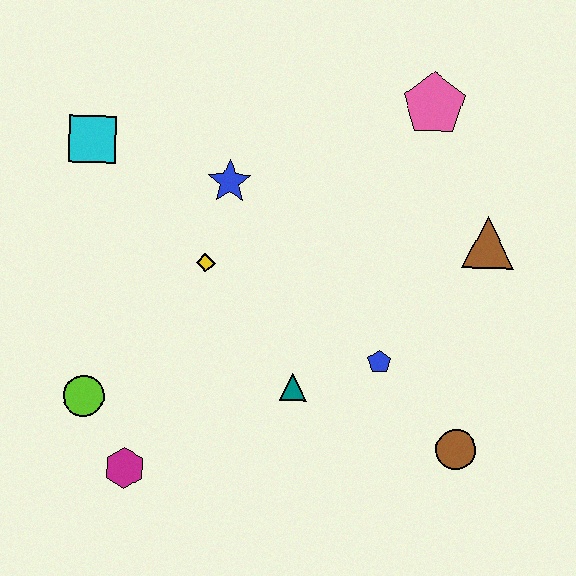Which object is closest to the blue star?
The yellow diamond is closest to the blue star.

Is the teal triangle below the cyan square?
Yes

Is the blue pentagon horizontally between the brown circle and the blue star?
Yes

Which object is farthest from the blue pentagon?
The cyan square is farthest from the blue pentagon.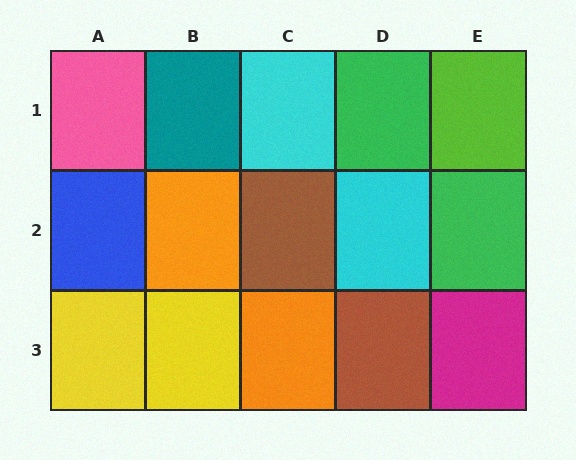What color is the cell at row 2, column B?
Orange.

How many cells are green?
2 cells are green.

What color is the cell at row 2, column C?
Brown.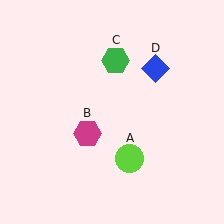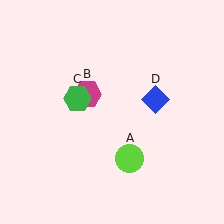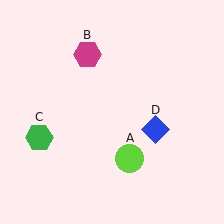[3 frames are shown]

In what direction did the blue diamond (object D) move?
The blue diamond (object D) moved down.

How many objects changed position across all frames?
3 objects changed position: magenta hexagon (object B), green hexagon (object C), blue diamond (object D).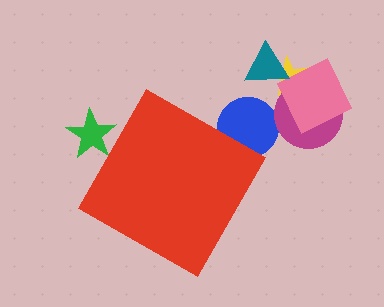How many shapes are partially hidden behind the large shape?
2 shapes are partially hidden.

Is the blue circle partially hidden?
Yes, the blue circle is partially hidden behind the red diamond.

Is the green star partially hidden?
Yes, the green star is partially hidden behind the red diamond.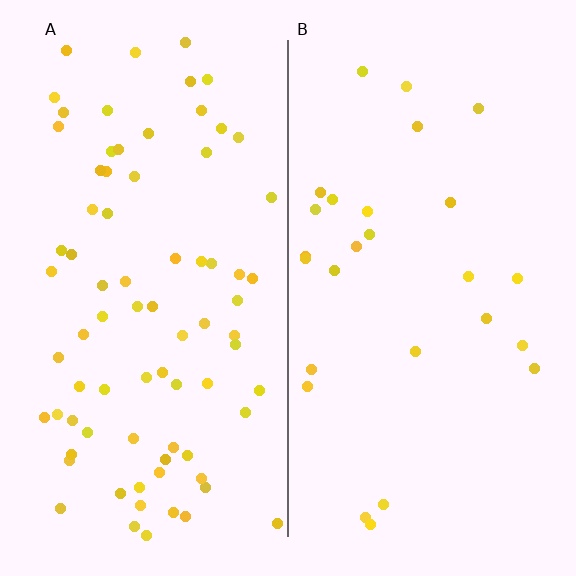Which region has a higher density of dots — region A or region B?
A (the left).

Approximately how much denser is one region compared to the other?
Approximately 2.9× — region A over region B.